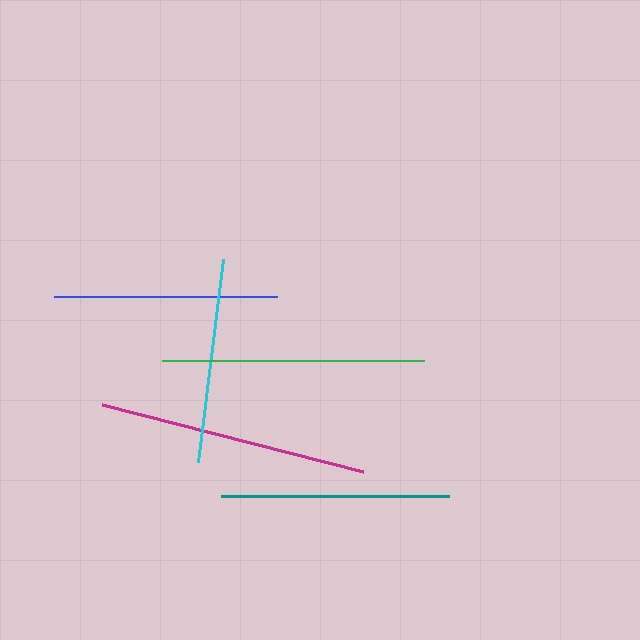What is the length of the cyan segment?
The cyan segment is approximately 204 pixels long.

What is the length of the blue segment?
The blue segment is approximately 222 pixels long.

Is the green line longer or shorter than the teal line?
The green line is longer than the teal line.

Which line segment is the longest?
The magenta line is the longest at approximately 270 pixels.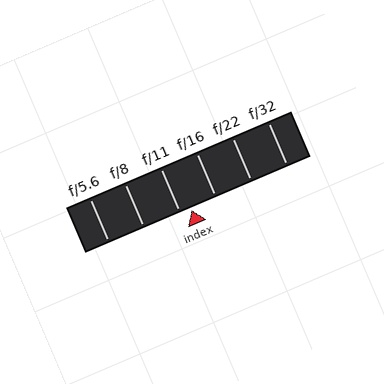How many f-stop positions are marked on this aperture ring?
There are 6 f-stop positions marked.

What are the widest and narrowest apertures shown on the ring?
The widest aperture shown is f/5.6 and the narrowest is f/32.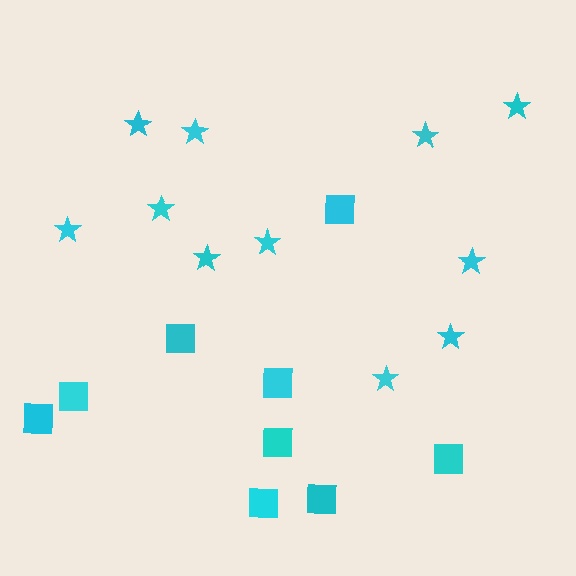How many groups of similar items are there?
There are 2 groups: one group of stars (11) and one group of squares (9).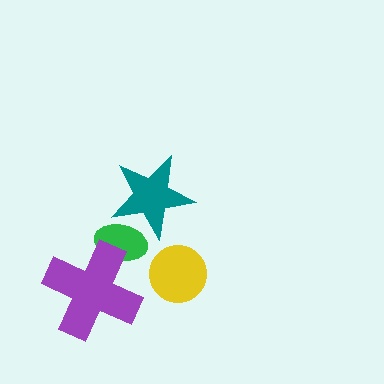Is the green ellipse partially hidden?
Yes, it is partially covered by another shape.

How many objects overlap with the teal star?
1 object overlaps with the teal star.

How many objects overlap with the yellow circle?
0 objects overlap with the yellow circle.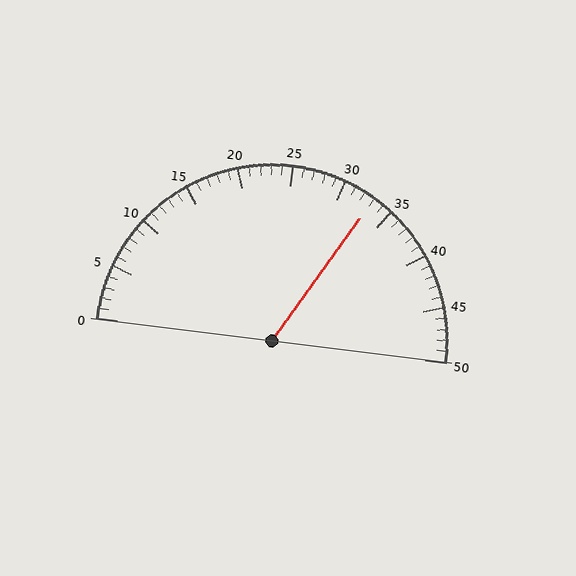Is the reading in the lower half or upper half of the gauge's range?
The reading is in the upper half of the range (0 to 50).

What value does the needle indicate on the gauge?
The needle indicates approximately 33.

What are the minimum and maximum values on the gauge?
The gauge ranges from 0 to 50.